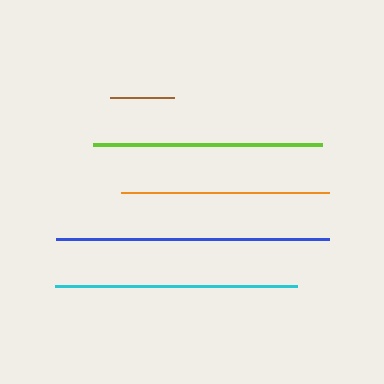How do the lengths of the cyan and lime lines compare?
The cyan and lime lines are approximately the same length.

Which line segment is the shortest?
The brown line is the shortest at approximately 64 pixels.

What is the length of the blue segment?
The blue segment is approximately 273 pixels long.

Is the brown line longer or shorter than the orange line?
The orange line is longer than the brown line.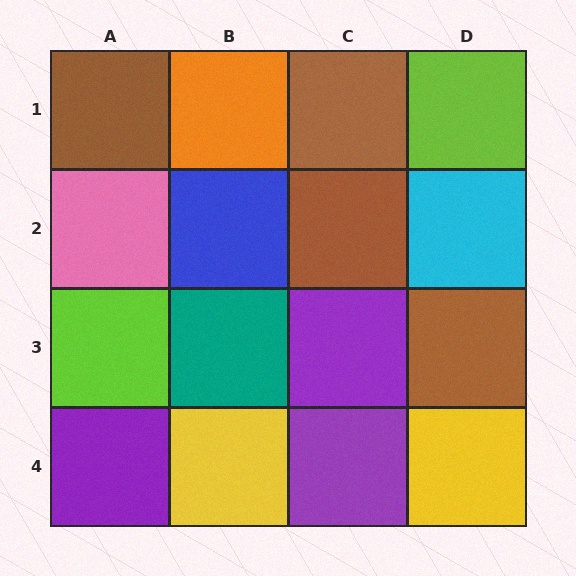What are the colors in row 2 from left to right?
Pink, blue, brown, cyan.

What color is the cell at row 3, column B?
Teal.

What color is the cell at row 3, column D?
Brown.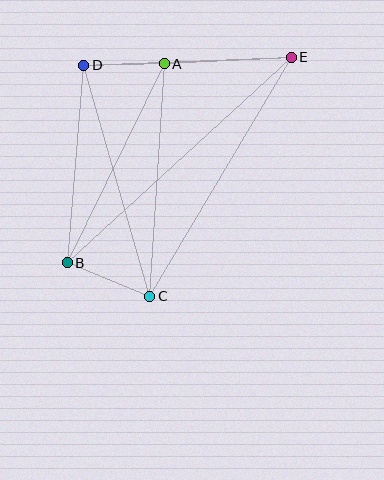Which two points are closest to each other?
Points A and D are closest to each other.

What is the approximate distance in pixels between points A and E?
The distance between A and E is approximately 127 pixels.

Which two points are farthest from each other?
Points B and E are farthest from each other.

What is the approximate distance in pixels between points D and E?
The distance between D and E is approximately 208 pixels.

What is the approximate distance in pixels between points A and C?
The distance between A and C is approximately 233 pixels.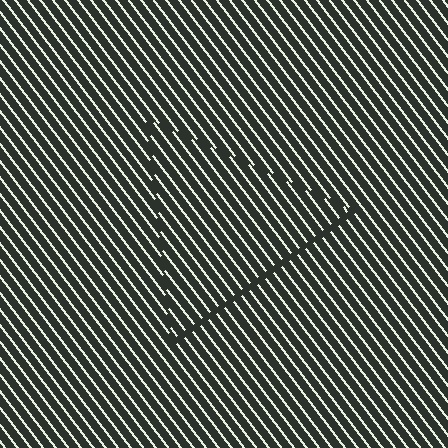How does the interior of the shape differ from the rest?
The interior of the shape contains the same grating, shifted by half a period — the contour is defined by the phase discontinuity where line-ends from the inner and outer gratings abut.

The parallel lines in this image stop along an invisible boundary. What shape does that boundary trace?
An illusory triangle. The interior of the shape contains the same grating, shifted by half a period — the contour is defined by the phase discontinuity where line-ends from the inner and outer gratings abut.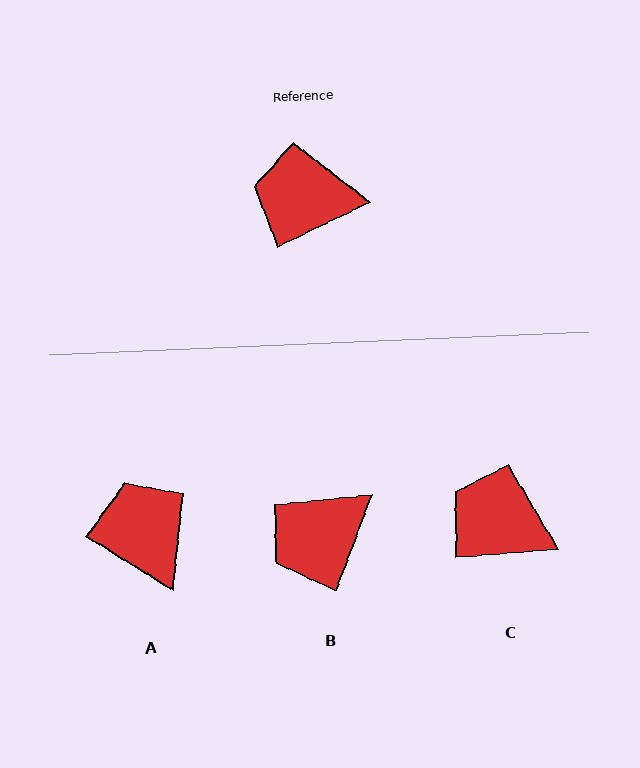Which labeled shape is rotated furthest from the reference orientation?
A, about 57 degrees away.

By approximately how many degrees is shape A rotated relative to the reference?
Approximately 57 degrees clockwise.